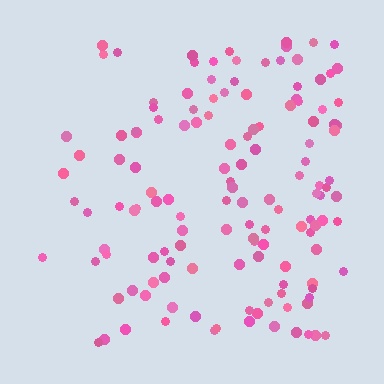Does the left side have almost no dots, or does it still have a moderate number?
Still a moderate number, just noticeably fewer than the right.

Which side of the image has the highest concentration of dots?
The right.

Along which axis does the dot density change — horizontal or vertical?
Horizontal.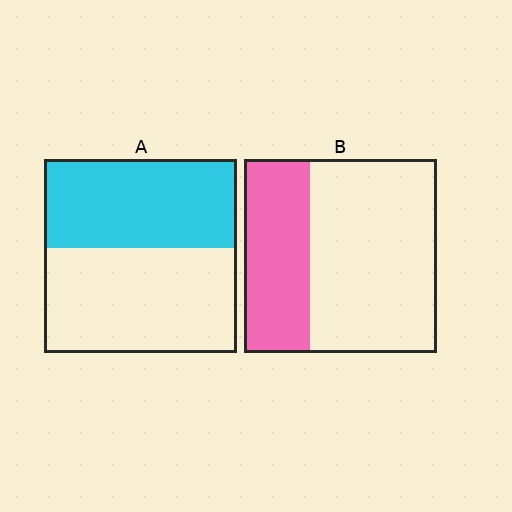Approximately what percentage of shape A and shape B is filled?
A is approximately 45% and B is approximately 35%.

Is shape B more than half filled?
No.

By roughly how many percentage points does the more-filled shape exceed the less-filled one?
By roughly 10 percentage points (A over B).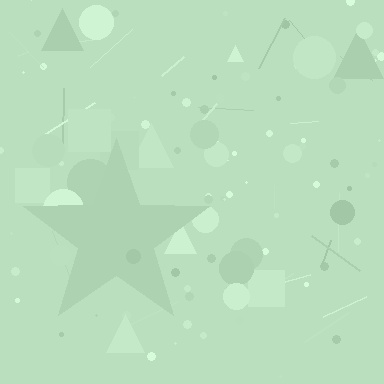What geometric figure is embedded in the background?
A star is embedded in the background.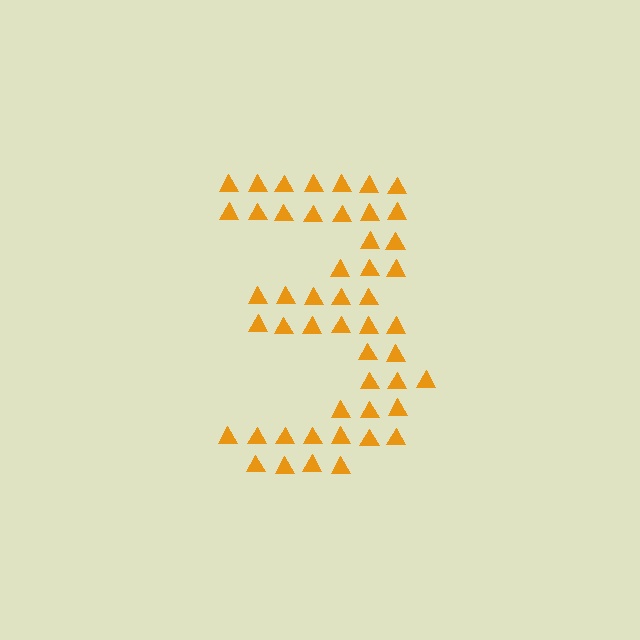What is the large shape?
The large shape is the digit 3.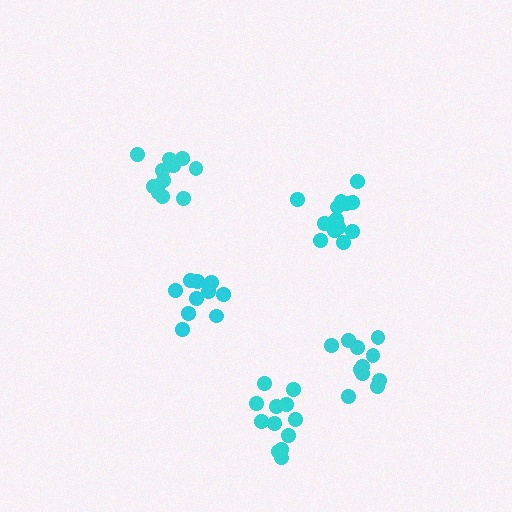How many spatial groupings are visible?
There are 5 spatial groupings.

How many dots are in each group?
Group 1: 10 dots, Group 2: 14 dots, Group 3: 11 dots, Group 4: 11 dots, Group 5: 12 dots (58 total).